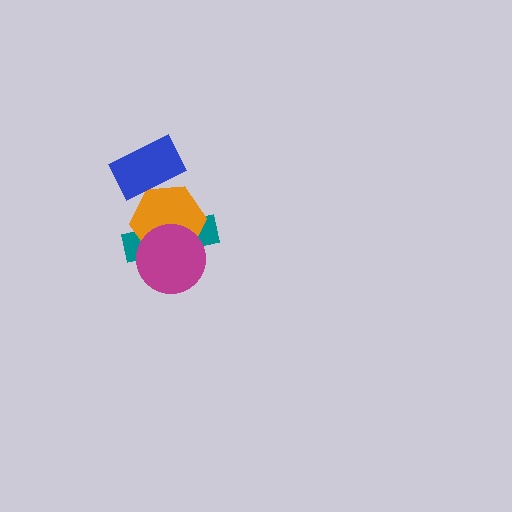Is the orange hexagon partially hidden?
Yes, it is partially covered by another shape.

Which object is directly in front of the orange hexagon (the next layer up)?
The magenta circle is directly in front of the orange hexagon.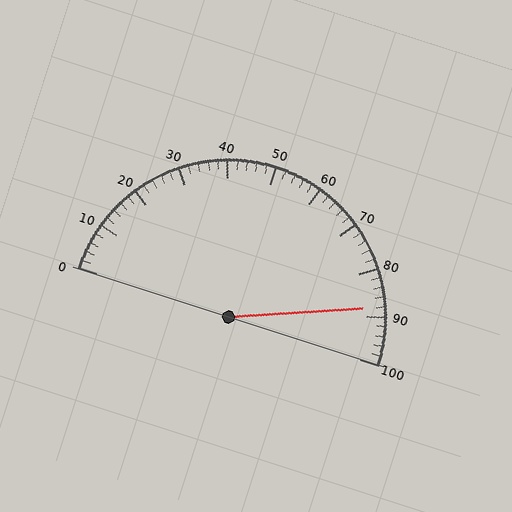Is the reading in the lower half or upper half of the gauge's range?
The reading is in the upper half of the range (0 to 100).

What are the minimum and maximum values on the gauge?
The gauge ranges from 0 to 100.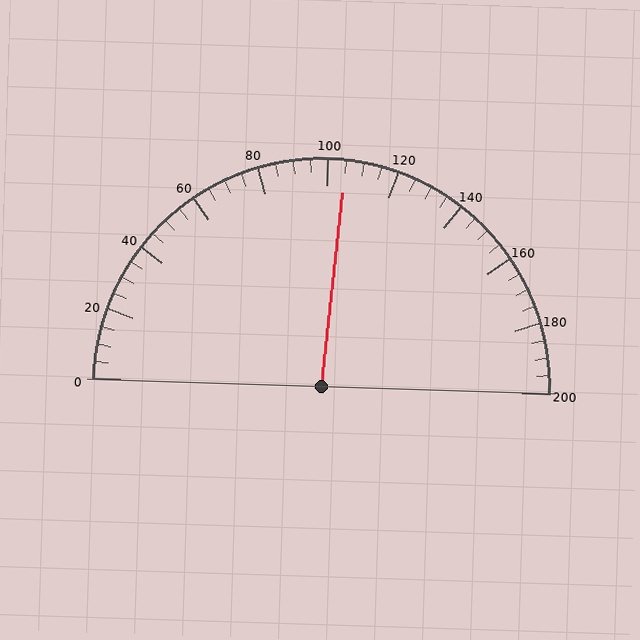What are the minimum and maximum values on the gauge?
The gauge ranges from 0 to 200.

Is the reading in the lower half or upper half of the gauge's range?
The reading is in the upper half of the range (0 to 200).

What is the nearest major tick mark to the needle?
The nearest major tick mark is 100.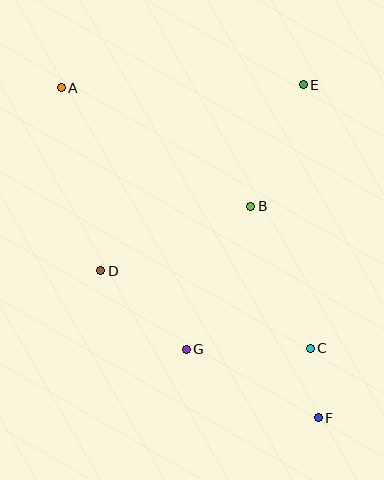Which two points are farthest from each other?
Points A and F are farthest from each other.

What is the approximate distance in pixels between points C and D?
The distance between C and D is approximately 223 pixels.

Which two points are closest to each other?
Points C and F are closest to each other.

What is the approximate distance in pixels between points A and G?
The distance between A and G is approximately 290 pixels.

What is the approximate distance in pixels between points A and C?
The distance between A and C is approximately 360 pixels.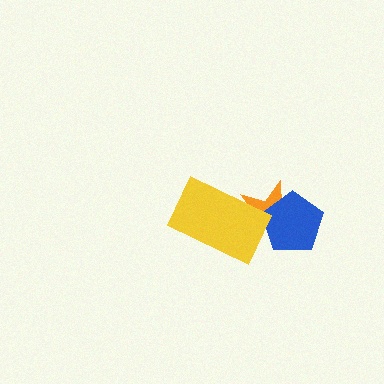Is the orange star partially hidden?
Yes, it is partially covered by another shape.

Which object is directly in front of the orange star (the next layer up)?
The blue pentagon is directly in front of the orange star.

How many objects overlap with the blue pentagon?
1 object overlaps with the blue pentagon.